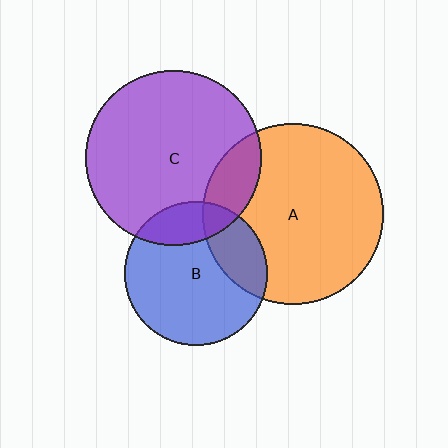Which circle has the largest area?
Circle A (orange).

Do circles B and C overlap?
Yes.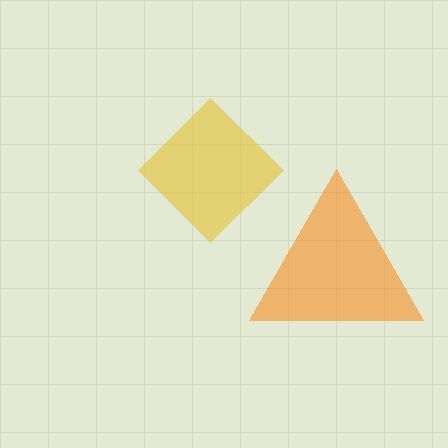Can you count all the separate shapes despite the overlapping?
Yes, there are 2 separate shapes.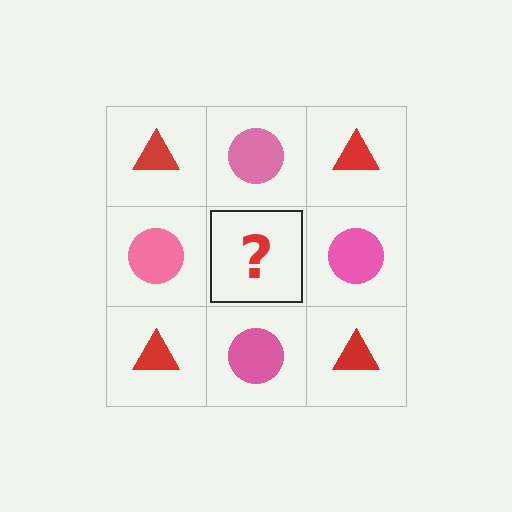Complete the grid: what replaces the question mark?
The question mark should be replaced with a red triangle.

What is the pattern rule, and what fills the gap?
The rule is that it alternates red triangle and pink circle in a checkerboard pattern. The gap should be filled with a red triangle.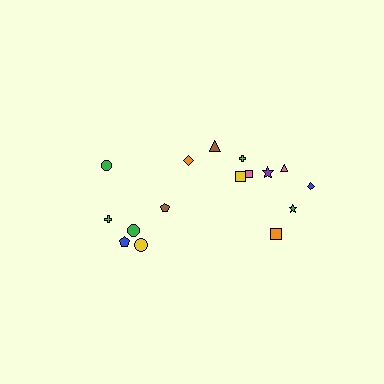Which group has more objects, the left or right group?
The right group.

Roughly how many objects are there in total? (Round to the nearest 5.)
Roughly 15 objects in total.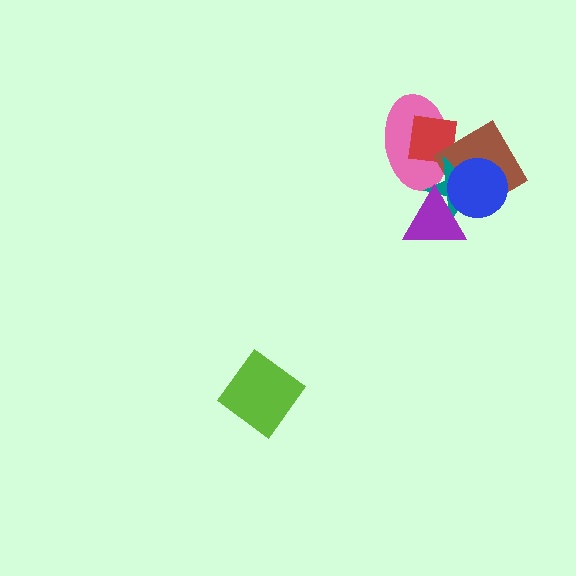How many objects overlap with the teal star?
5 objects overlap with the teal star.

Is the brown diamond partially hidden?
Yes, it is partially covered by another shape.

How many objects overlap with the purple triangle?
3 objects overlap with the purple triangle.